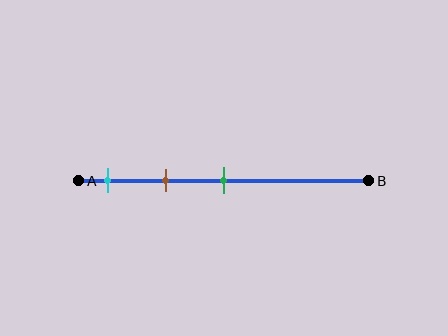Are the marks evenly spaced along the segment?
Yes, the marks are approximately evenly spaced.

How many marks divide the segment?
There are 3 marks dividing the segment.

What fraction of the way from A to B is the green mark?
The green mark is approximately 50% (0.5) of the way from A to B.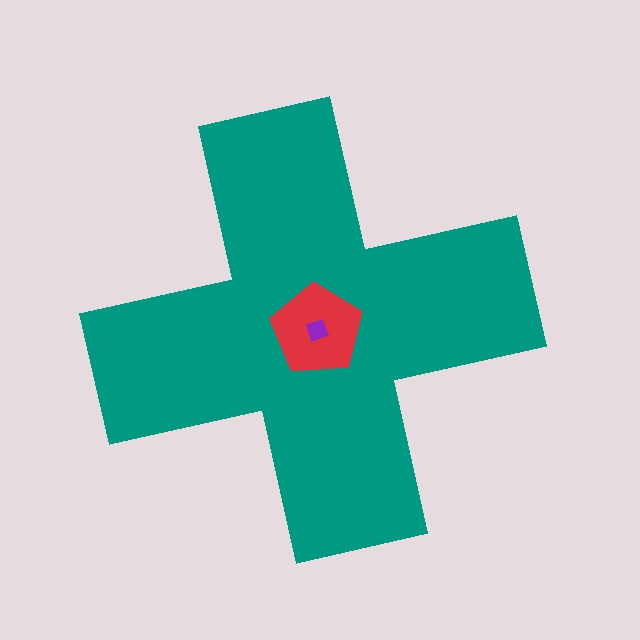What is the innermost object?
The purple diamond.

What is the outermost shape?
The teal cross.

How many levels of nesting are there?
3.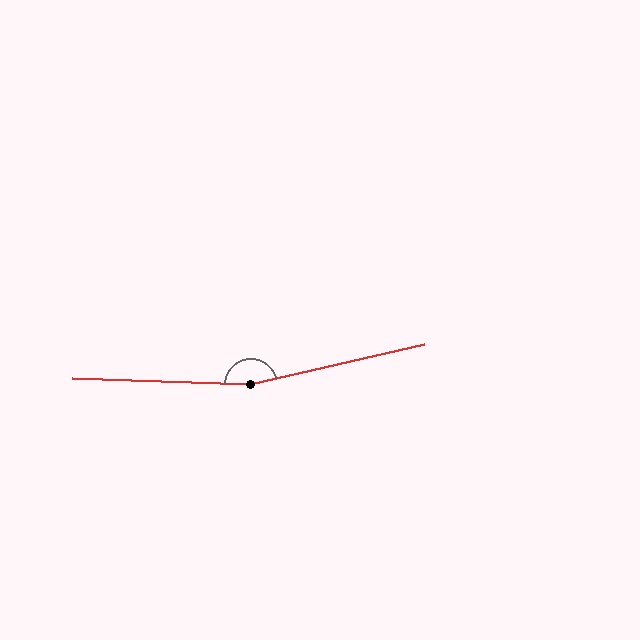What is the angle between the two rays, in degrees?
Approximately 165 degrees.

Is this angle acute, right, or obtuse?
It is obtuse.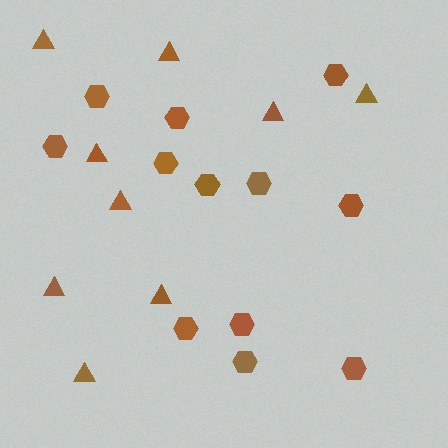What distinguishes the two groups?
There are 2 groups: one group of hexagons (12) and one group of triangles (9).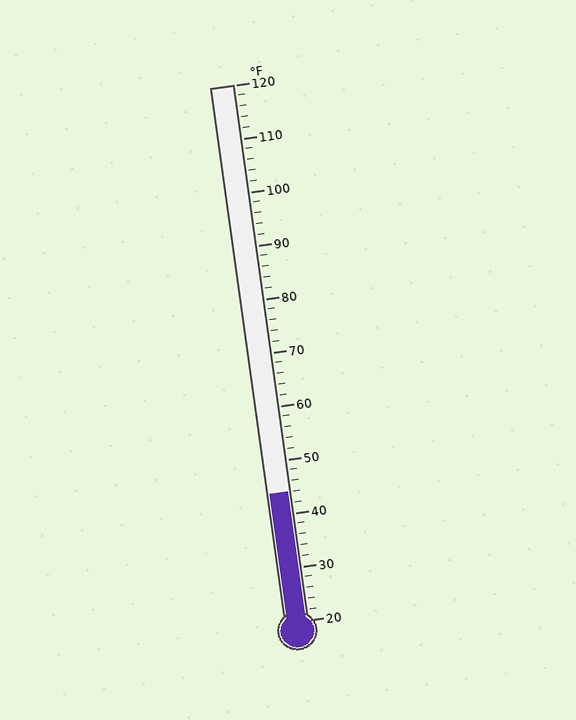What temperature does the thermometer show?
The thermometer shows approximately 44°F.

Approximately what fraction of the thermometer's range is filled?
The thermometer is filled to approximately 25% of its range.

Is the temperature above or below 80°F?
The temperature is below 80°F.